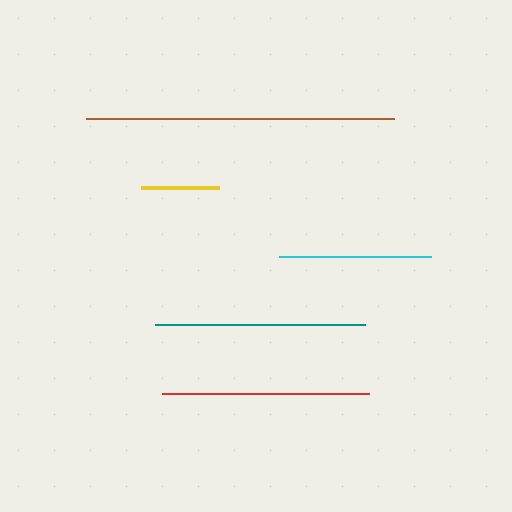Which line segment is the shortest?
The yellow line is the shortest at approximately 78 pixels.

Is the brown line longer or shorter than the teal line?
The brown line is longer than the teal line.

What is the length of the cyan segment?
The cyan segment is approximately 152 pixels long.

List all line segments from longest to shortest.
From longest to shortest: brown, teal, red, cyan, yellow.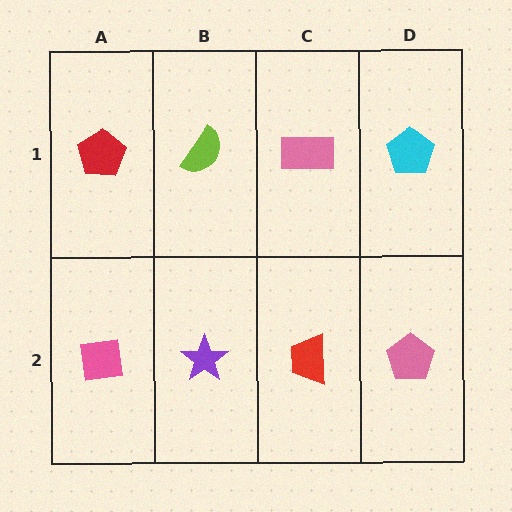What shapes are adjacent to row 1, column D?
A pink pentagon (row 2, column D), a pink rectangle (row 1, column C).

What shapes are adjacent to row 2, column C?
A pink rectangle (row 1, column C), a purple star (row 2, column B), a pink pentagon (row 2, column D).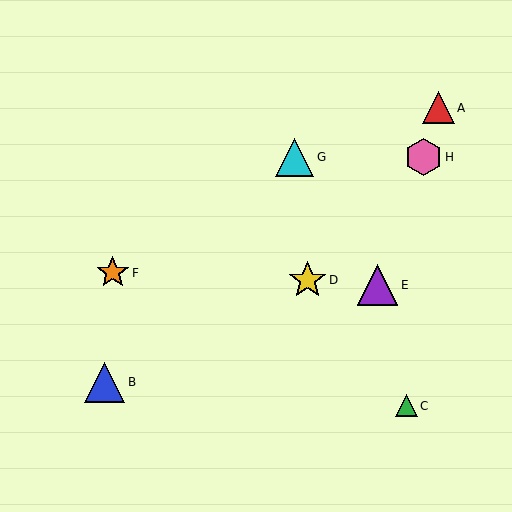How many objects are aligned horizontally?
2 objects (G, H) are aligned horizontally.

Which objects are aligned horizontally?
Objects G, H are aligned horizontally.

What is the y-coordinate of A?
Object A is at y≈108.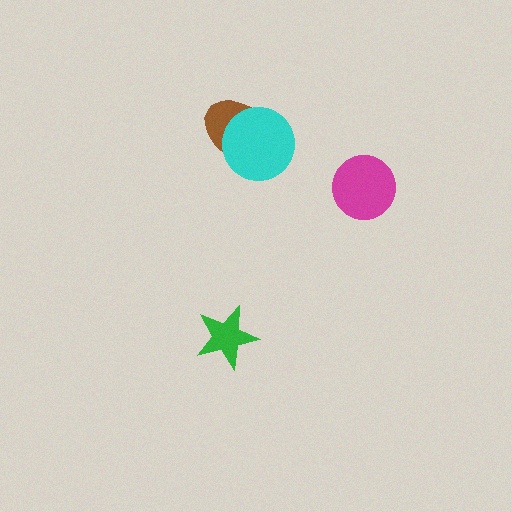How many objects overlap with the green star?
0 objects overlap with the green star.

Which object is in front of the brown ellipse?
The cyan circle is in front of the brown ellipse.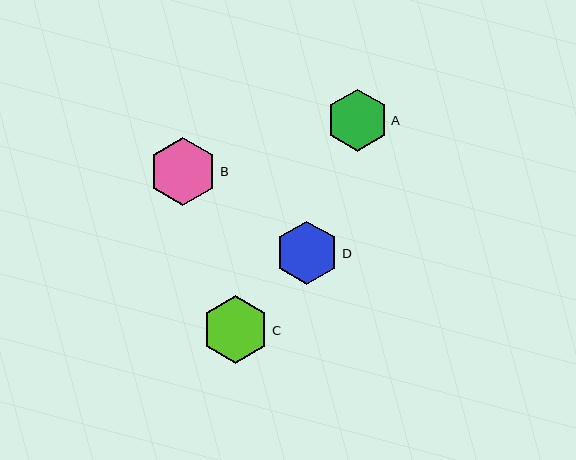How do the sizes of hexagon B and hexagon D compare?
Hexagon B and hexagon D are approximately the same size.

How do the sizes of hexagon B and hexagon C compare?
Hexagon B and hexagon C are approximately the same size.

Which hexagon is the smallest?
Hexagon A is the smallest with a size of approximately 62 pixels.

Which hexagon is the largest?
Hexagon B is the largest with a size of approximately 68 pixels.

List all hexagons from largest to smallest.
From largest to smallest: B, C, D, A.